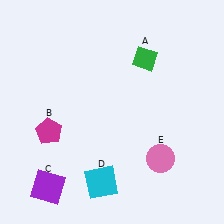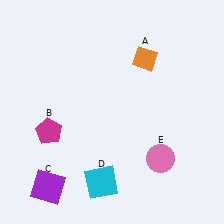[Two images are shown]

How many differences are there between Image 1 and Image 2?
There is 1 difference between the two images.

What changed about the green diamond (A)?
In Image 1, A is green. In Image 2, it changed to orange.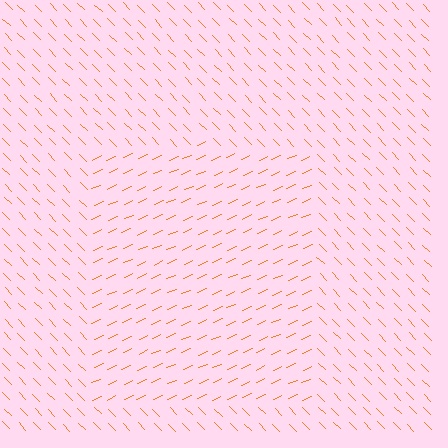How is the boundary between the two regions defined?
The boundary is defined purely by a change in line orientation (approximately 69 degrees difference). All lines are the same color and thickness.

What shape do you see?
I see a rectangle.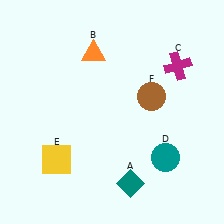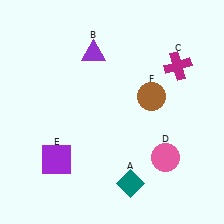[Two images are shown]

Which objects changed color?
B changed from orange to purple. D changed from teal to pink. E changed from yellow to purple.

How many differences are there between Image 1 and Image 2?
There are 3 differences between the two images.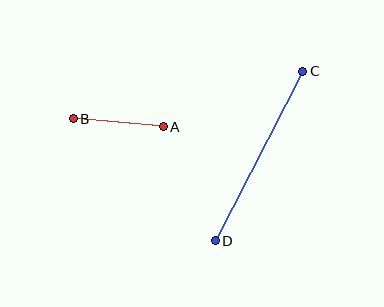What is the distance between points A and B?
The distance is approximately 90 pixels.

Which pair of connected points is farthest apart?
Points C and D are farthest apart.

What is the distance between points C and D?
The distance is approximately 190 pixels.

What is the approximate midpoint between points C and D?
The midpoint is at approximately (259, 156) pixels.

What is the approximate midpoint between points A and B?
The midpoint is at approximately (118, 123) pixels.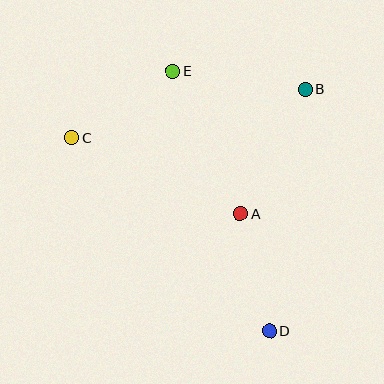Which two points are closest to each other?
Points A and D are closest to each other.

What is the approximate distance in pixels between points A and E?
The distance between A and E is approximately 158 pixels.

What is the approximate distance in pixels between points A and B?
The distance between A and B is approximately 140 pixels.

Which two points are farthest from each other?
Points D and E are farthest from each other.